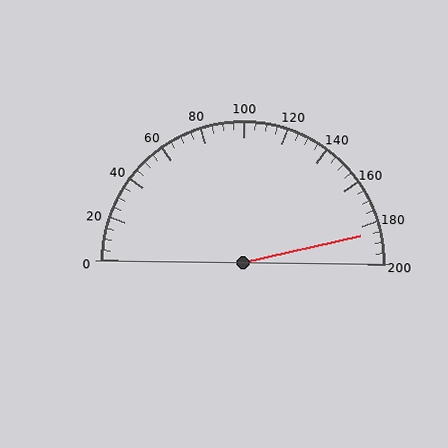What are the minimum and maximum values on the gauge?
The gauge ranges from 0 to 200.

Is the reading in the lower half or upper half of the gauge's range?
The reading is in the upper half of the range (0 to 200).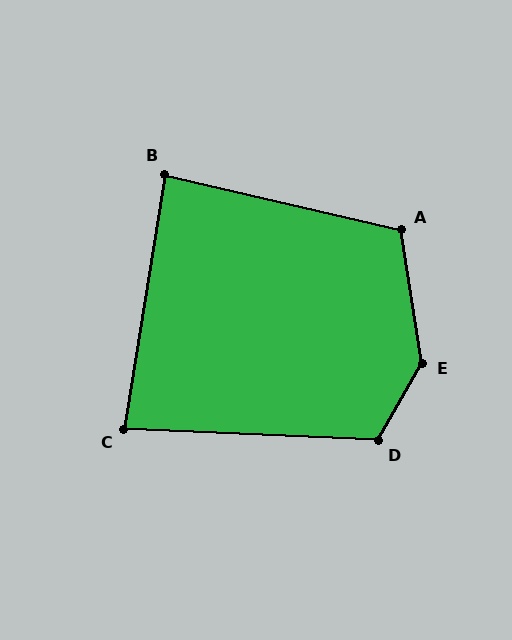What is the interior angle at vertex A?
Approximately 112 degrees (obtuse).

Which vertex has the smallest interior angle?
C, at approximately 84 degrees.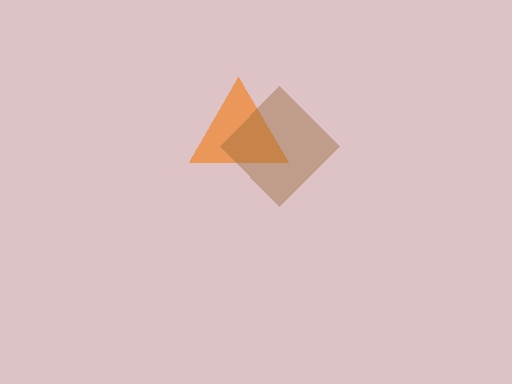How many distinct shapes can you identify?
There are 2 distinct shapes: an orange triangle, a brown diamond.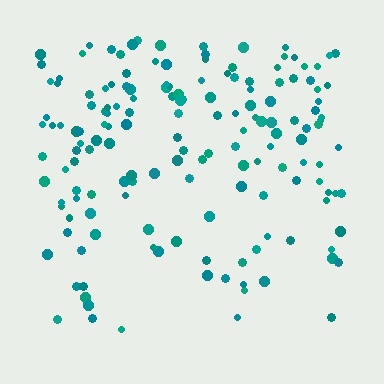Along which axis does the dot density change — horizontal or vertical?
Vertical.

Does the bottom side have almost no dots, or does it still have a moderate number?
Still a moderate number, just noticeably fewer than the top.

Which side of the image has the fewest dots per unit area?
The bottom.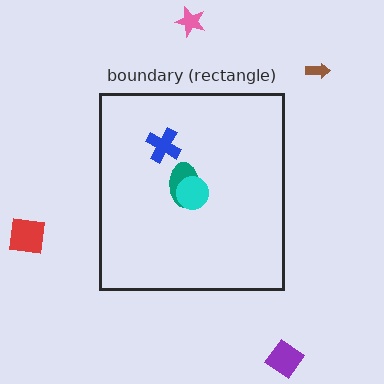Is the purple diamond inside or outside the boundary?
Outside.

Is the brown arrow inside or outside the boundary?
Outside.